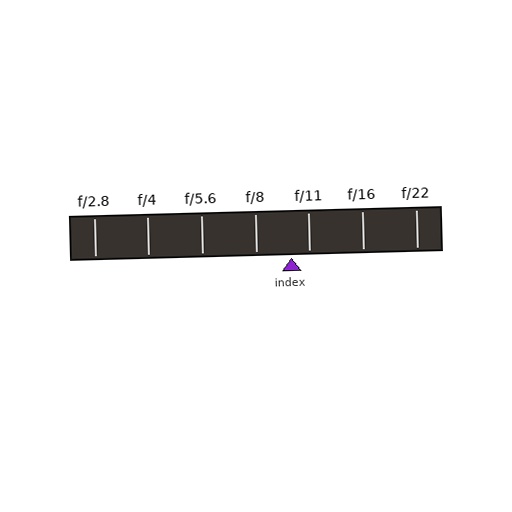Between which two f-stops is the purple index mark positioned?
The index mark is between f/8 and f/11.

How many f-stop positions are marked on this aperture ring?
There are 7 f-stop positions marked.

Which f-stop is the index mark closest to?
The index mark is closest to f/11.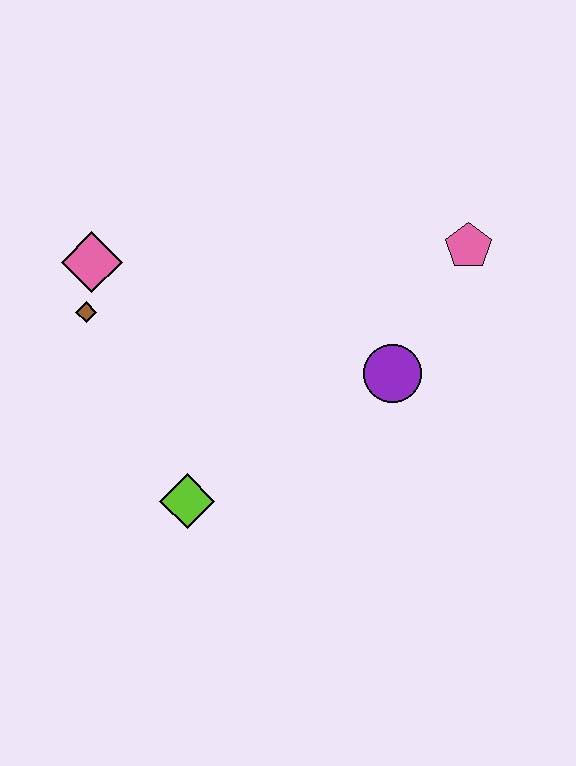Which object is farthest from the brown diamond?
The pink pentagon is farthest from the brown diamond.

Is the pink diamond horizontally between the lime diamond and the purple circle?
No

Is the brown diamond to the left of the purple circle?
Yes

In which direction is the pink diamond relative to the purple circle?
The pink diamond is to the left of the purple circle.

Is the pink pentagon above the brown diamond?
Yes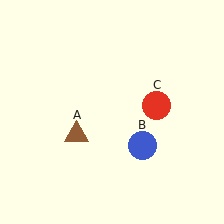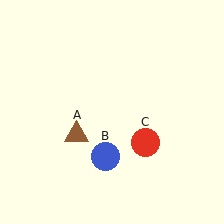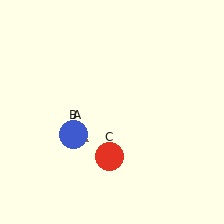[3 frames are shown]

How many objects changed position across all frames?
2 objects changed position: blue circle (object B), red circle (object C).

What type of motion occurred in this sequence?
The blue circle (object B), red circle (object C) rotated clockwise around the center of the scene.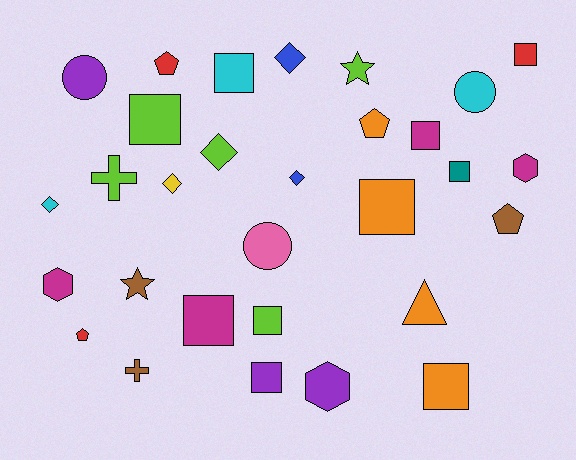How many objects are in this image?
There are 30 objects.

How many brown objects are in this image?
There are 3 brown objects.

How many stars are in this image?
There are 2 stars.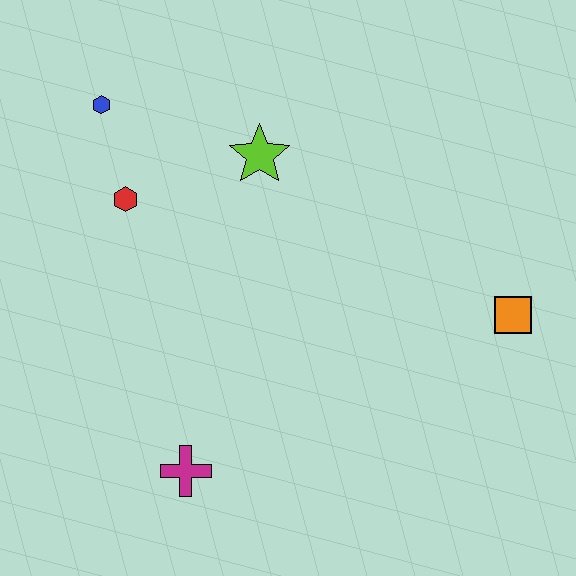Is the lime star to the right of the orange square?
No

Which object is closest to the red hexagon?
The blue hexagon is closest to the red hexagon.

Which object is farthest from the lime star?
The magenta cross is farthest from the lime star.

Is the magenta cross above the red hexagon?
No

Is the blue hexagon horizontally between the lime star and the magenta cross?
No